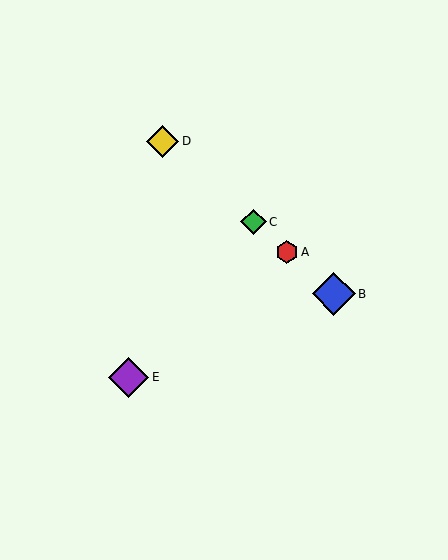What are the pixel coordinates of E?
Object E is at (129, 377).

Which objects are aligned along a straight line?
Objects A, B, C, D are aligned along a straight line.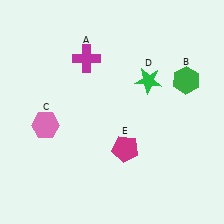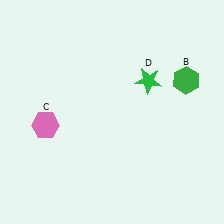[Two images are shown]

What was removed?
The magenta cross (A), the magenta pentagon (E) were removed in Image 2.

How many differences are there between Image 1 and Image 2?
There are 2 differences between the two images.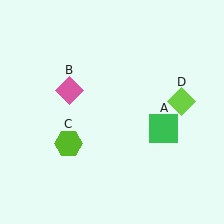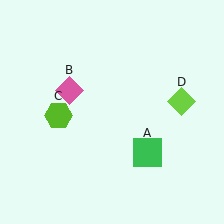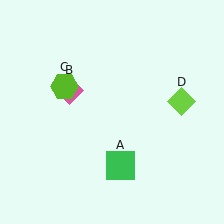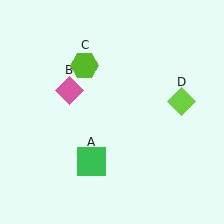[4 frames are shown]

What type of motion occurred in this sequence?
The green square (object A), lime hexagon (object C) rotated clockwise around the center of the scene.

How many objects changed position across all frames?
2 objects changed position: green square (object A), lime hexagon (object C).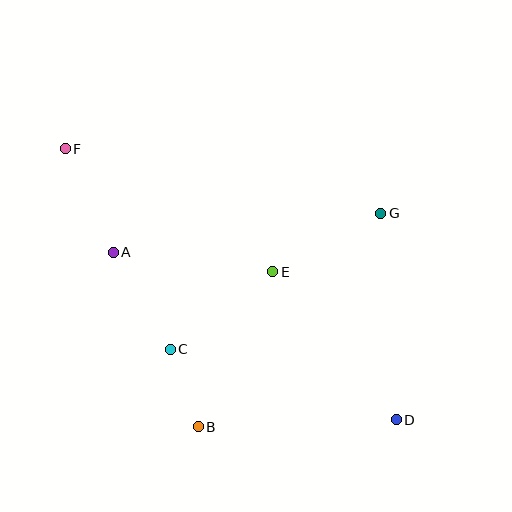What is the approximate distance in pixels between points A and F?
The distance between A and F is approximately 114 pixels.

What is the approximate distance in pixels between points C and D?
The distance between C and D is approximately 237 pixels.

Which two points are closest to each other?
Points B and C are closest to each other.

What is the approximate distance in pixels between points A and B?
The distance between A and B is approximately 194 pixels.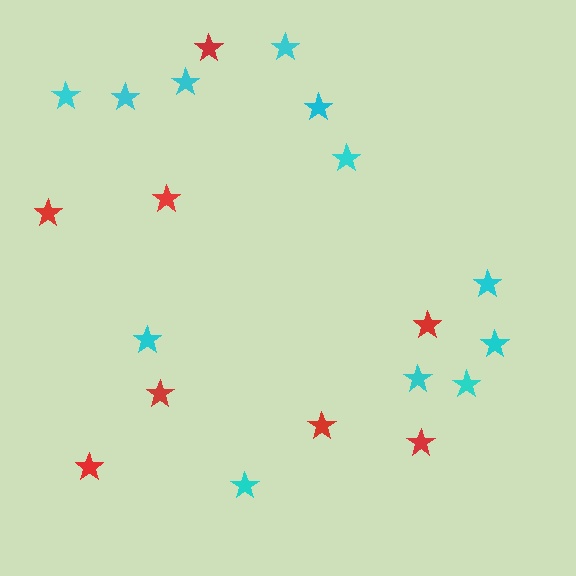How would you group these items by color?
There are 2 groups: one group of red stars (8) and one group of cyan stars (12).